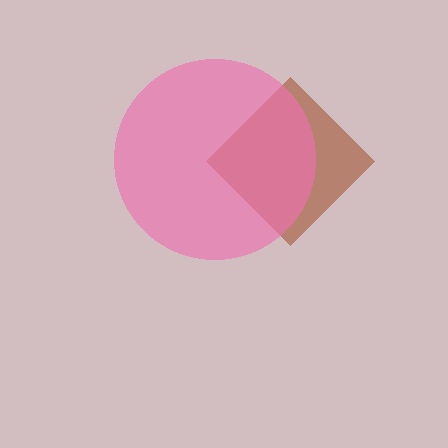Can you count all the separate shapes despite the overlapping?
Yes, there are 2 separate shapes.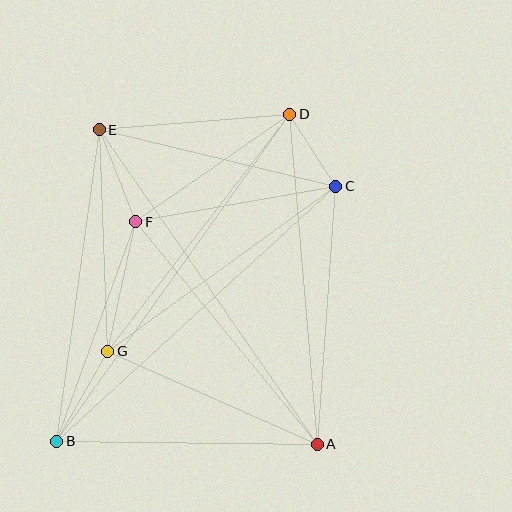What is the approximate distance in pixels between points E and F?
The distance between E and F is approximately 99 pixels.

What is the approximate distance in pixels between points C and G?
The distance between C and G is approximately 281 pixels.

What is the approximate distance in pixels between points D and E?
The distance between D and E is approximately 191 pixels.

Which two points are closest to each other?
Points C and D are closest to each other.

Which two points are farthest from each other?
Points B and D are farthest from each other.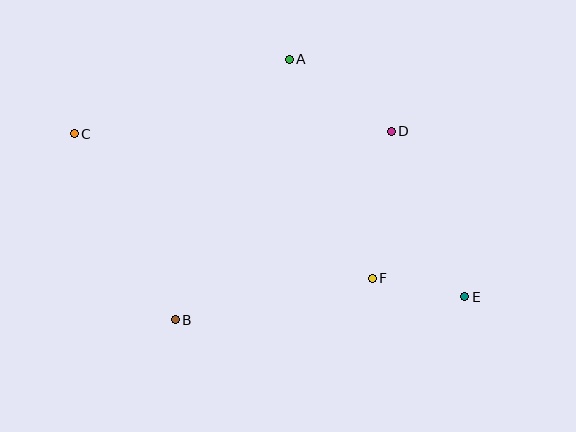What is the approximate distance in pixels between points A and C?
The distance between A and C is approximately 227 pixels.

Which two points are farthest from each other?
Points C and E are farthest from each other.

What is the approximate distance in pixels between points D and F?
The distance between D and F is approximately 148 pixels.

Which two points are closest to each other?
Points E and F are closest to each other.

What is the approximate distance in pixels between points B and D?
The distance between B and D is approximately 287 pixels.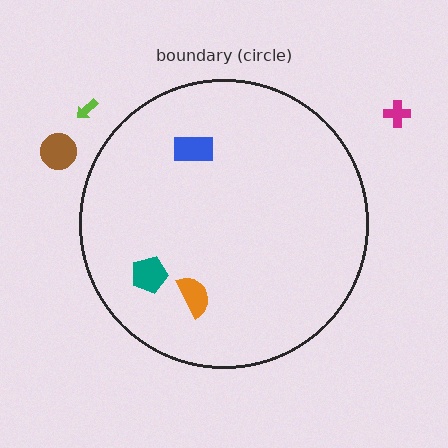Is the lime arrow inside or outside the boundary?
Outside.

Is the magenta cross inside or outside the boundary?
Outside.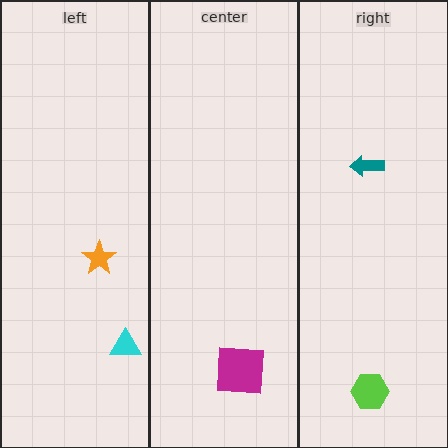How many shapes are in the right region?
2.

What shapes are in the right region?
The teal arrow, the lime hexagon.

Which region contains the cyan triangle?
The left region.